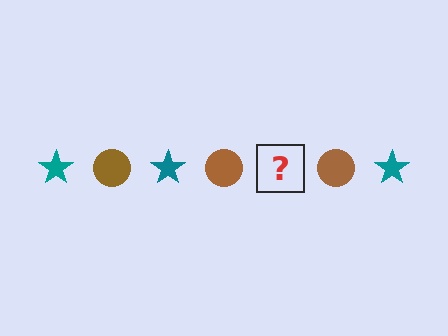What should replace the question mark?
The question mark should be replaced with a teal star.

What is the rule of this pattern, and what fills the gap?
The rule is that the pattern alternates between teal star and brown circle. The gap should be filled with a teal star.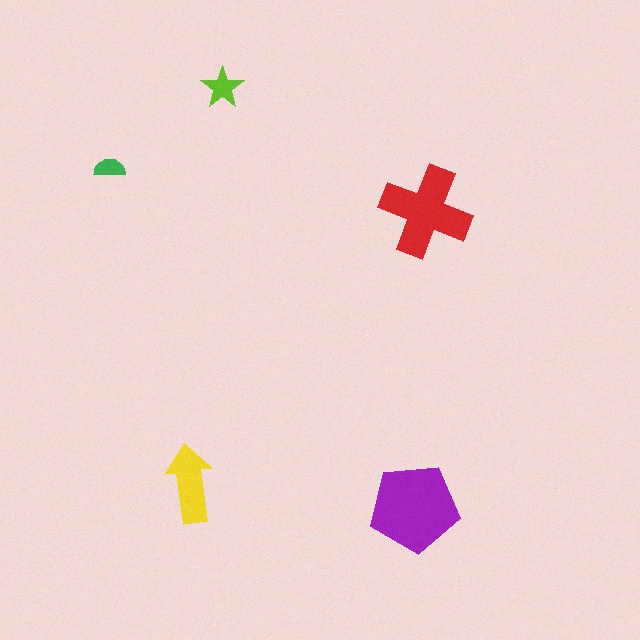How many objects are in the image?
There are 5 objects in the image.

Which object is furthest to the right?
The red cross is rightmost.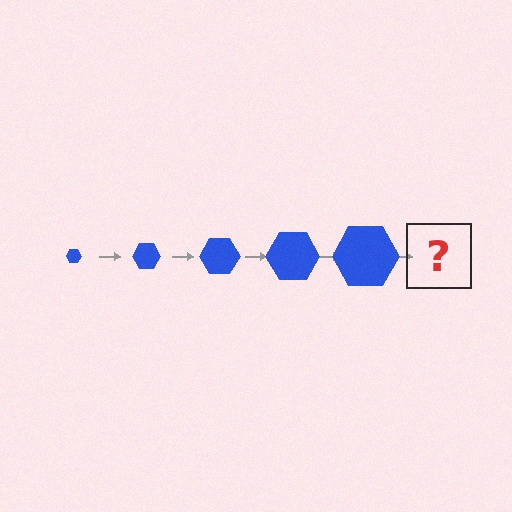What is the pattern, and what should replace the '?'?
The pattern is that the hexagon gets progressively larger each step. The '?' should be a blue hexagon, larger than the previous one.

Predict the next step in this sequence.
The next step is a blue hexagon, larger than the previous one.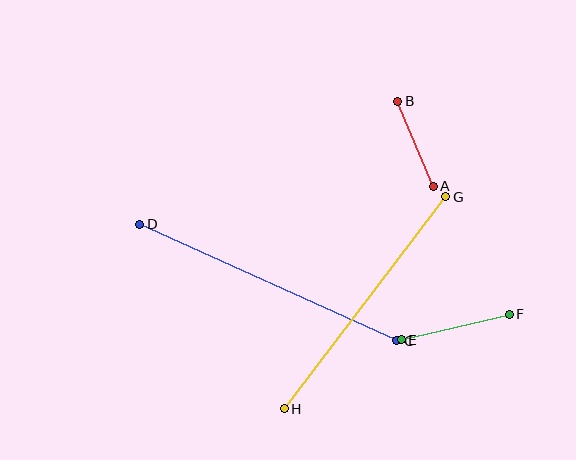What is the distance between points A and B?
The distance is approximately 92 pixels.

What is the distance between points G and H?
The distance is approximately 267 pixels.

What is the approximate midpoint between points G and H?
The midpoint is at approximately (365, 303) pixels.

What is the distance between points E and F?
The distance is approximately 111 pixels.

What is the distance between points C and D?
The distance is approximately 282 pixels.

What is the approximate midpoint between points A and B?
The midpoint is at approximately (415, 144) pixels.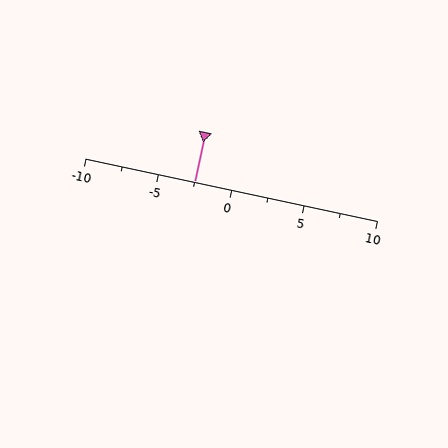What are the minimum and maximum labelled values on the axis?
The axis runs from -10 to 10.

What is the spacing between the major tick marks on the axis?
The major ticks are spaced 5 apart.